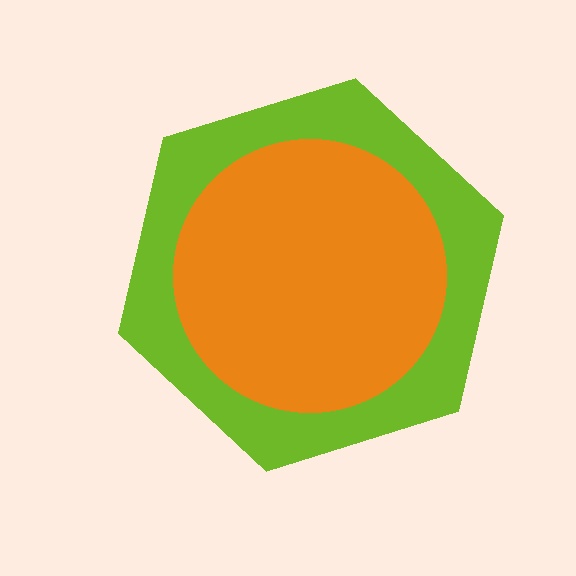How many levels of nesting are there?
2.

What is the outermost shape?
The lime hexagon.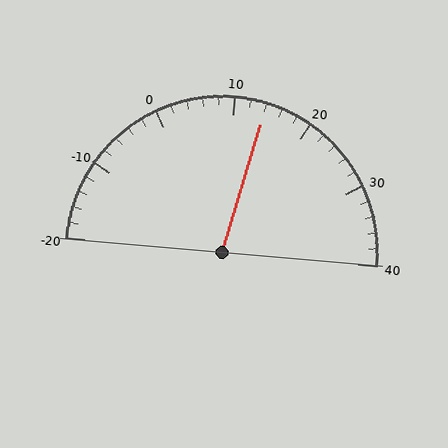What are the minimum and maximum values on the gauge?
The gauge ranges from -20 to 40.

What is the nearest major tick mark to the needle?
The nearest major tick mark is 10.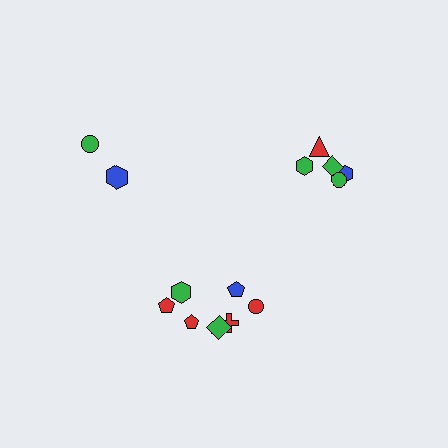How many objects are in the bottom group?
There are 7 objects.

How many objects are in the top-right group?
There are 5 objects.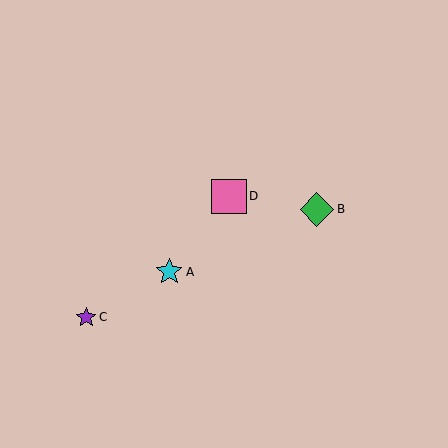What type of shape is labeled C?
Shape C is a purple star.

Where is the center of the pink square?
The center of the pink square is at (229, 196).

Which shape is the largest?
The pink square (labeled D) is the largest.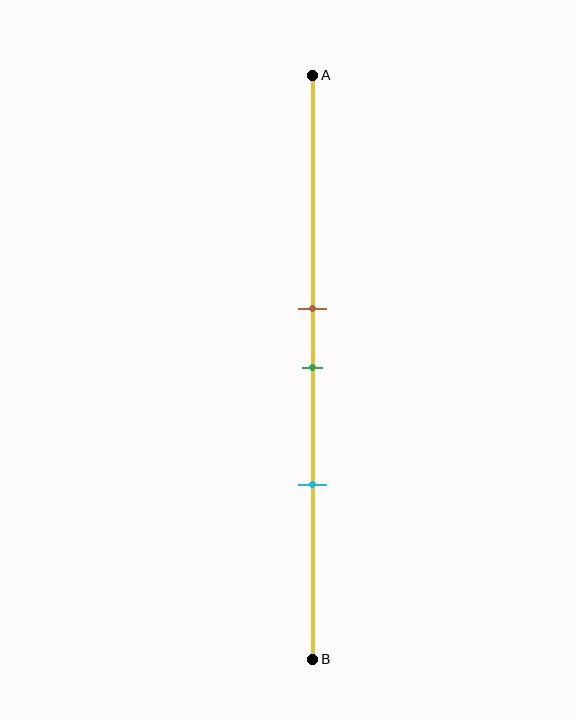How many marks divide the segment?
There are 3 marks dividing the segment.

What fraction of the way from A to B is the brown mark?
The brown mark is approximately 40% (0.4) of the way from A to B.